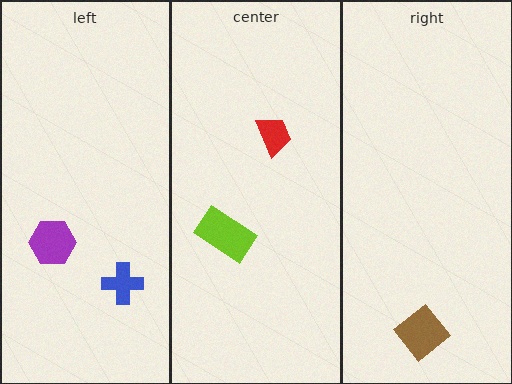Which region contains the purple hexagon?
The left region.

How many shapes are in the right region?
1.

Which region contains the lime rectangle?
The center region.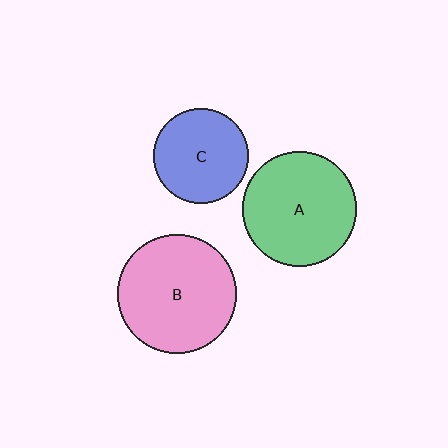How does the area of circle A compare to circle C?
Approximately 1.5 times.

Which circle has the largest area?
Circle B (pink).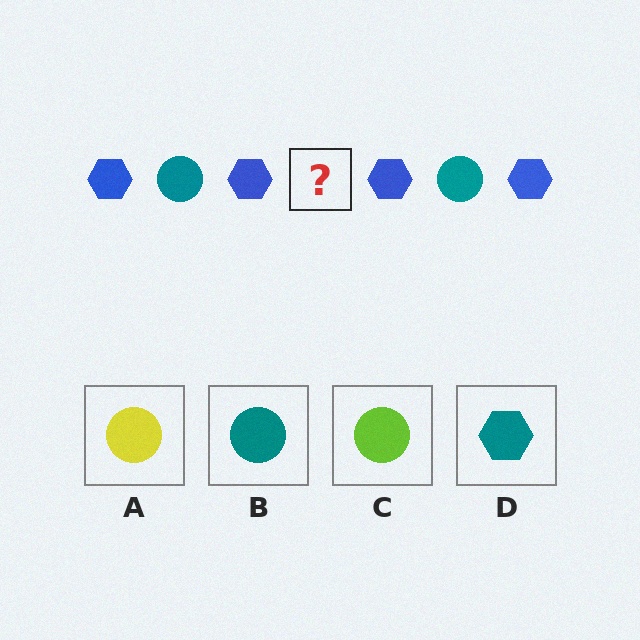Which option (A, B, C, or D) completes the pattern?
B.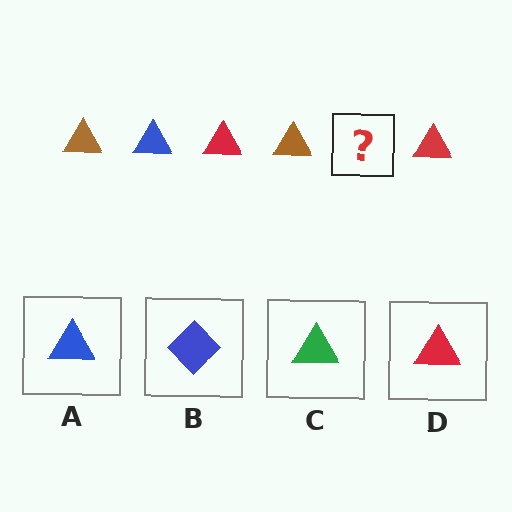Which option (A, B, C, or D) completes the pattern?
A.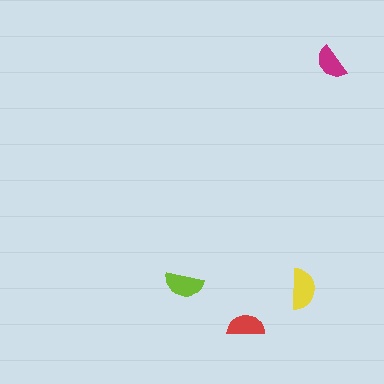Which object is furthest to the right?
The magenta semicircle is rightmost.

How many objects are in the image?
There are 4 objects in the image.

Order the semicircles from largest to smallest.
the yellow one, the lime one, the red one, the magenta one.